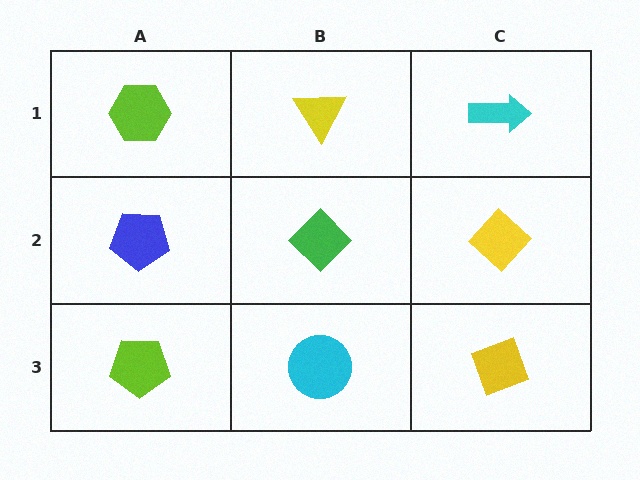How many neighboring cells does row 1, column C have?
2.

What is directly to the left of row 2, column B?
A blue pentagon.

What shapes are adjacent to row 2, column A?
A lime hexagon (row 1, column A), a lime pentagon (row 3, column A), a green diamond (row 2, column B).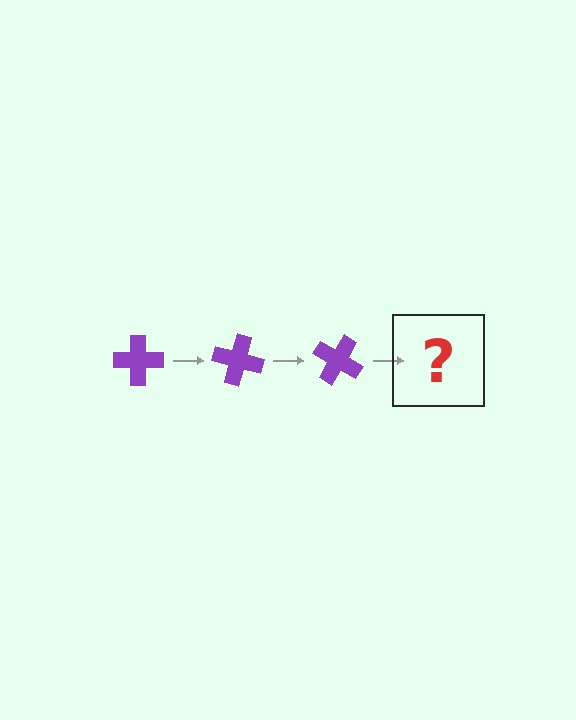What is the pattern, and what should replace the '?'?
The pattern is that the cross rotates 15 degrees each step. The '?' should be a purple cross rotated 45 degrees.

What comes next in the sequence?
The next element should be a purple cross rotated 45 degrees.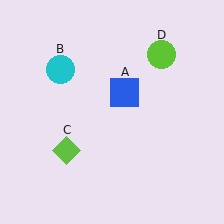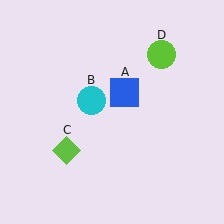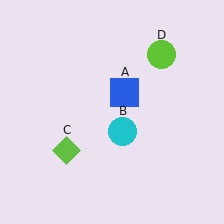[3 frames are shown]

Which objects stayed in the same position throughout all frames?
Blue square (object A) and lime diamond (object C) and lime circle (object D) remained stationary.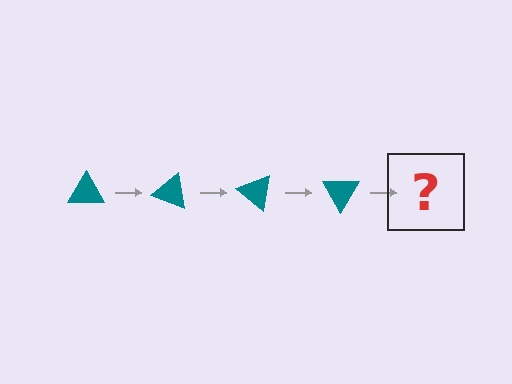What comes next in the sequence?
The next element should be a teal triangle rotated 80 degrees.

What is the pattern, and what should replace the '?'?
The pattern is that the triangle rotates 20 degrees each step. The '?' should be a teal triangle rotated 80 degrees.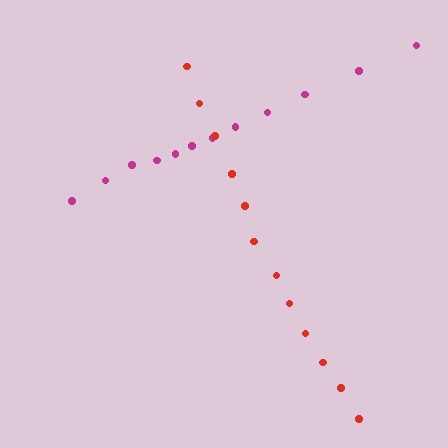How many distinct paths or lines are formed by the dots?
There are 2 distinct paths.